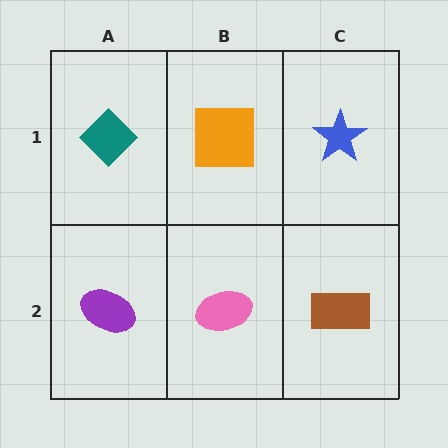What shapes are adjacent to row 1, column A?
A purple ellipse (row 2, column A), an orange square (row 1, column B).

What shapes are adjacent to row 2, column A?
A teal diamond (row 1, column A), a pink ellipse (row 2, column B).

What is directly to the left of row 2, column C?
A pink ellipse.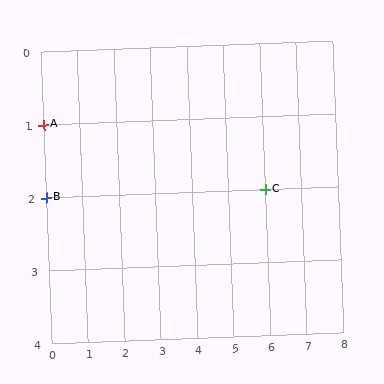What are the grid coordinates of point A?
Point A is at grid coordinates (0, 1).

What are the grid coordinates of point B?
Point B is at grid coordinates (0, 2).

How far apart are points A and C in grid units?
Points A and C are 6 columns and 1 row apart (about 6.1 grid units diagonally).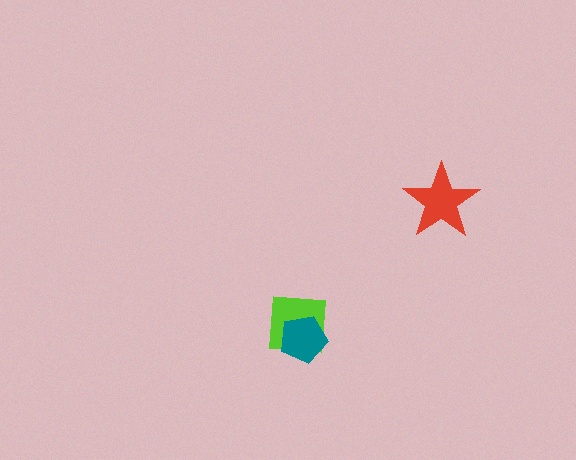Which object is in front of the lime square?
The teal pentagon is in front of the lime square.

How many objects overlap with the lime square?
1 object overlaps with the lime square.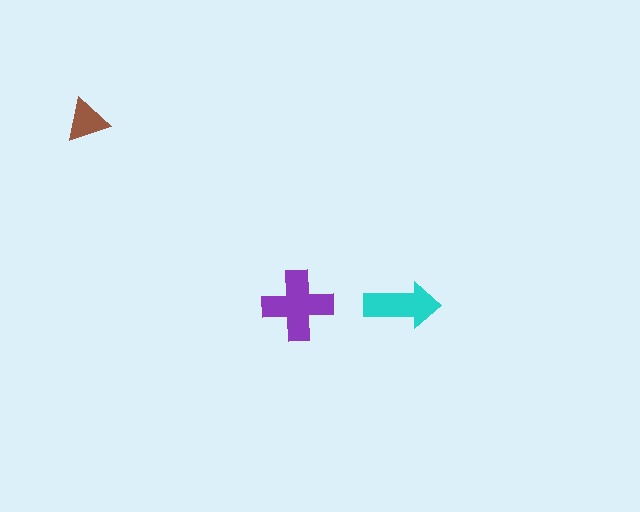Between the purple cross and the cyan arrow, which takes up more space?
The purple cross.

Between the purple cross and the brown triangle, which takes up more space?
The purple cross.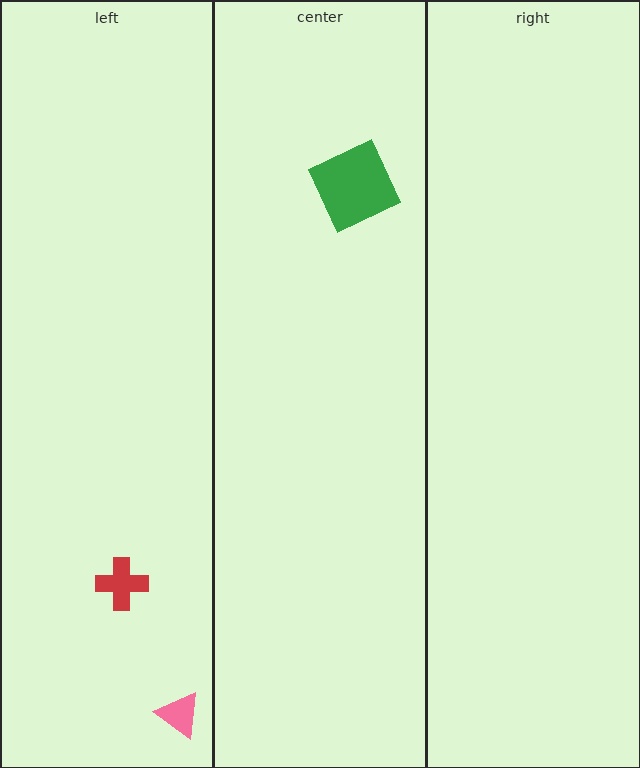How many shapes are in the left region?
2.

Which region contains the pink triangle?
The left region.